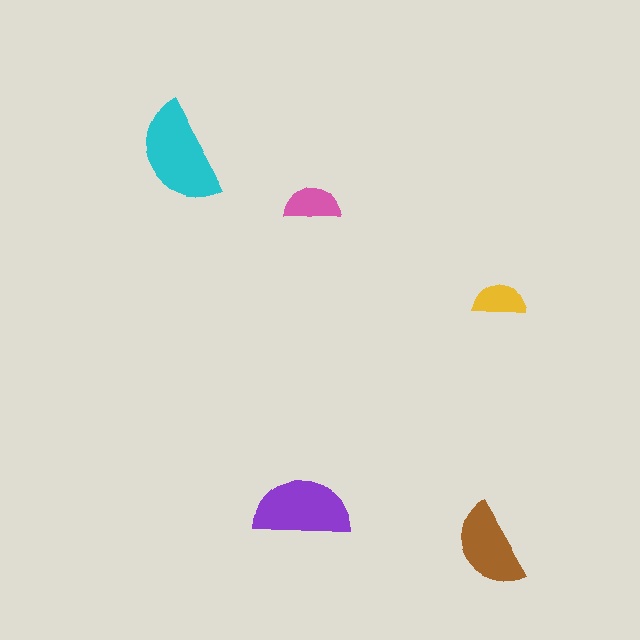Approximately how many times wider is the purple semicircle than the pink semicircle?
About 1.5 times wider.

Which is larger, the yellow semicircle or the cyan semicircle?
The cyan one.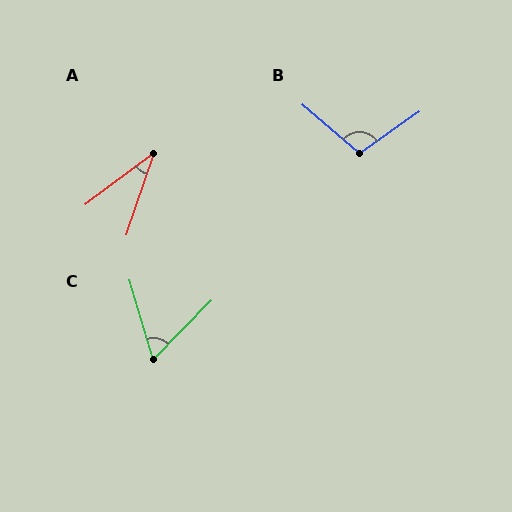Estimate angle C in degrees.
Approximately 61 degrees.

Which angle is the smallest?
A, at approximately 34 degrees.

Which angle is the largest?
B, at approximately 104 degrees.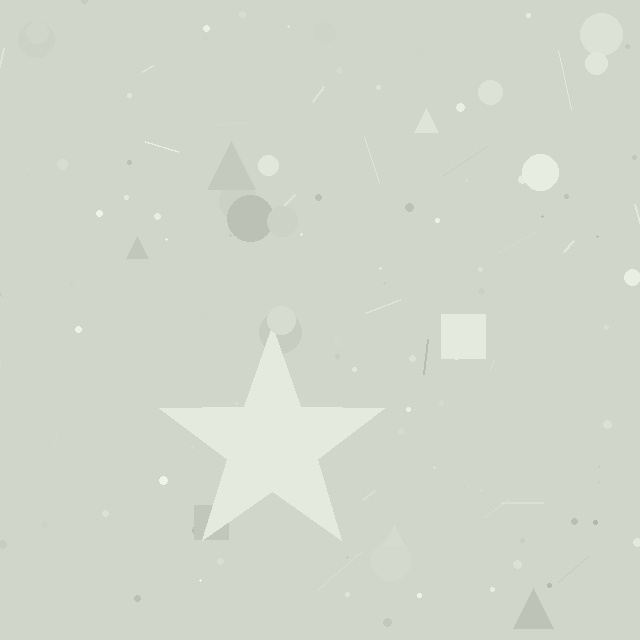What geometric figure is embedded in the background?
A star is embedded in the background.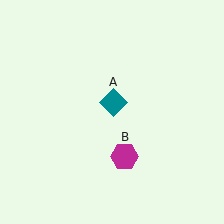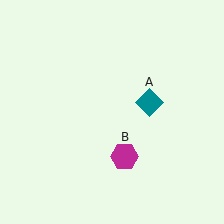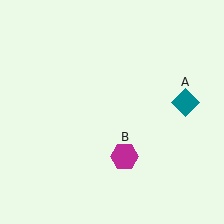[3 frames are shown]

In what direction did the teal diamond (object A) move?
The teal diamond (object A) moved right.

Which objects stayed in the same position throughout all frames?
Magenta hexagon (object B) remained stationary.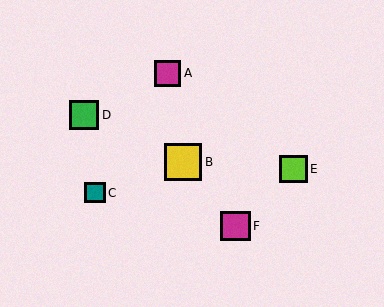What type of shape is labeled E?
Shape E is a lime square.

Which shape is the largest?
The yellow square (labeled B) is the largest.